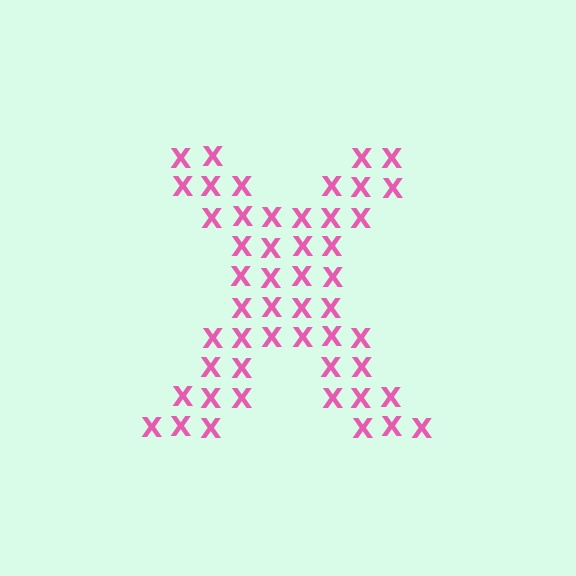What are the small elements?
The small elements are letter X's.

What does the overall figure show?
The overall figure shows the letter X.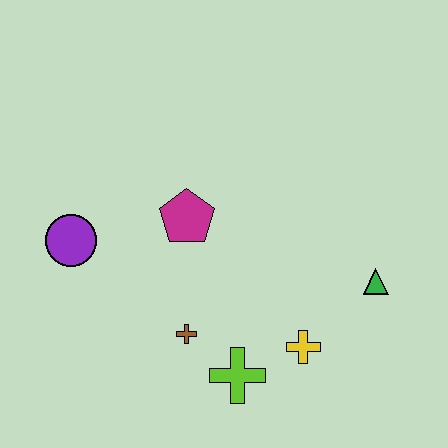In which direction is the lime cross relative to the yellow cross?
The lime cross is to the left of the yellow cross.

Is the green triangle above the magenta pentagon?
No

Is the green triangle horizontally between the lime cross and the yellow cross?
No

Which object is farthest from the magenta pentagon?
The green triangle is farthest from the magenta pentagon.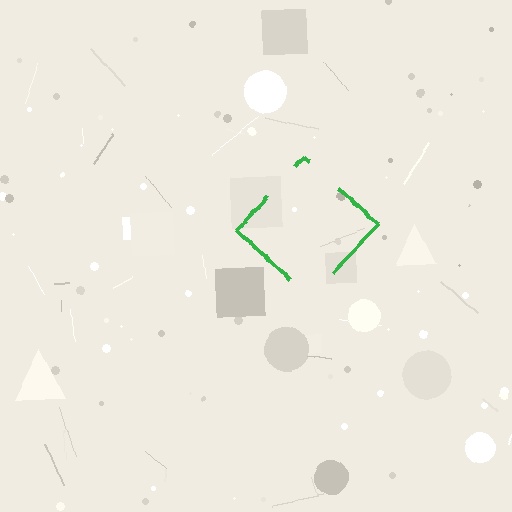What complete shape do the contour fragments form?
The contour fragments form a diamond.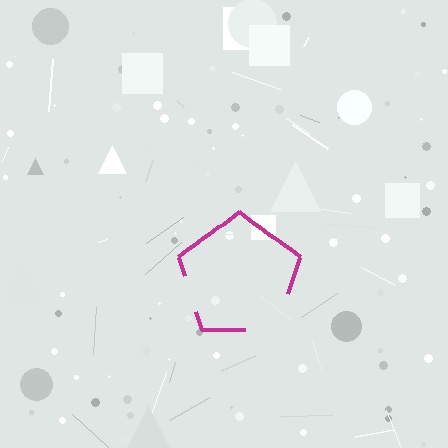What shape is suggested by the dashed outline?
The dashed outline suggests a pentagon.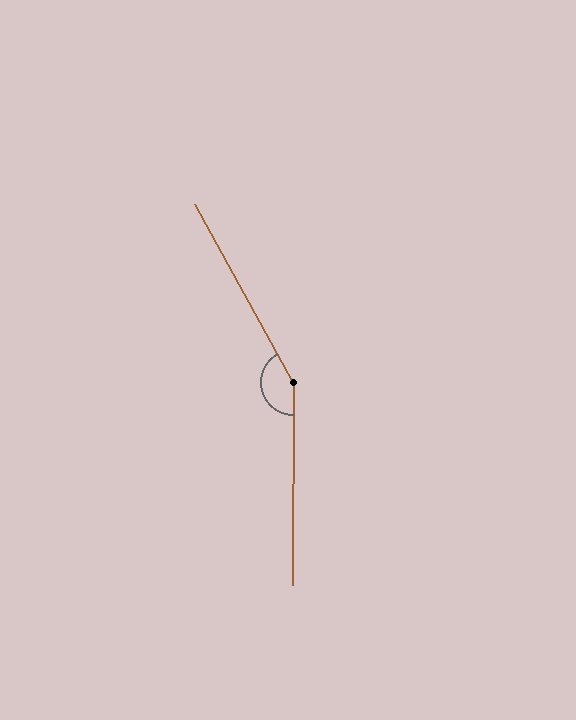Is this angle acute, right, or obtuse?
It is obtuse.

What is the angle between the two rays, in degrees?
Approximately 151 degrees.